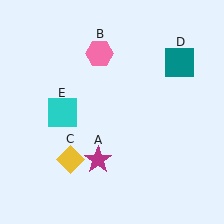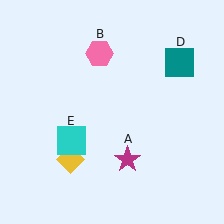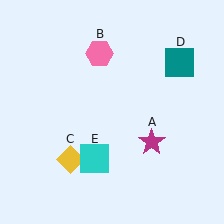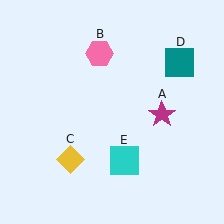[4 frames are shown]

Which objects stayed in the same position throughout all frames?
Pink hexagon (object B) and yellow diamond (object C) and teal square (object D) remained stationary.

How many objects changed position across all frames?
2 objects changed position: magenta star (object A), cyan square (object E).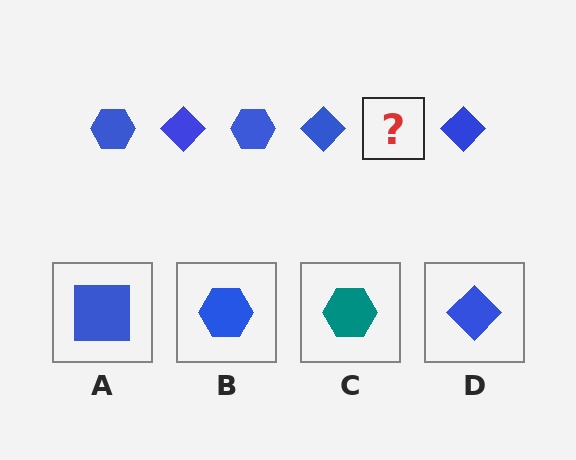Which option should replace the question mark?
Option B.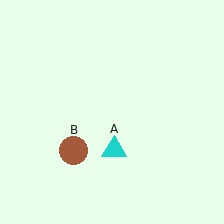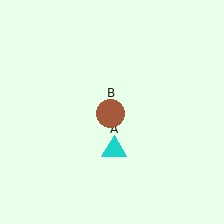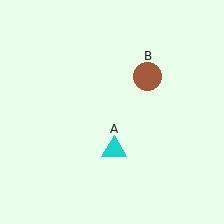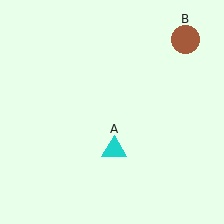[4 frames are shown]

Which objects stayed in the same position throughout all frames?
Cyan triangle (object A) remained stationary.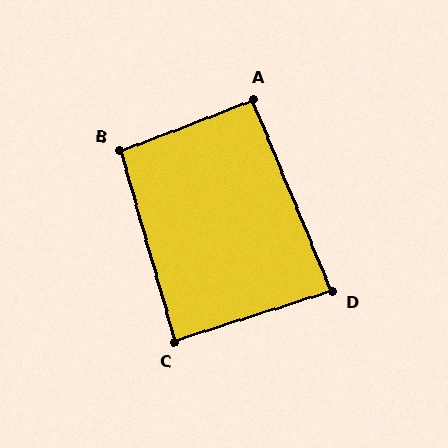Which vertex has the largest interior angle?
B, at approximately 95 degrees.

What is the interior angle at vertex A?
Approximately 92 degrees (approximately right).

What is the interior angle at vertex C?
Approximately 88 degrees (approximately right).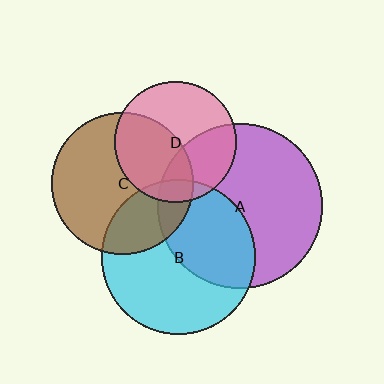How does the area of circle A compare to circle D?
Approximately 1.8 times.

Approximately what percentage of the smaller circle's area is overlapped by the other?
Approximately 10%.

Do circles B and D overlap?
Yes.